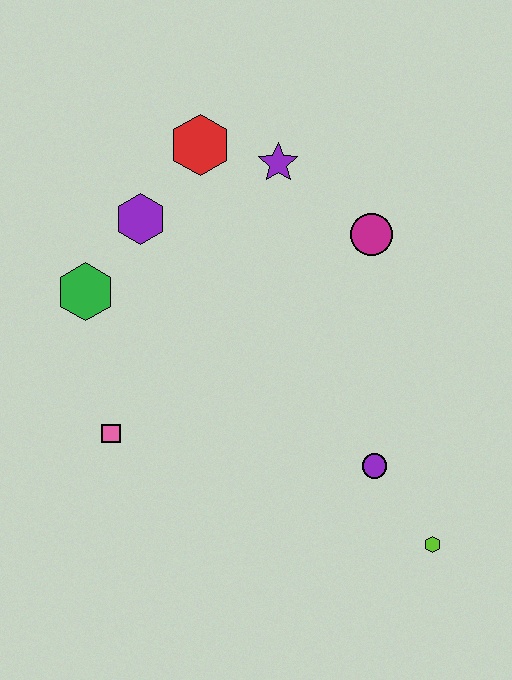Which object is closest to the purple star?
The red hexagon is closest to the purple star.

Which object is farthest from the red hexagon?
The lime hexagon is farthest from the red hexagon.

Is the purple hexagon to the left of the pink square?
No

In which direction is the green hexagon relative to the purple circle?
The green hexagon is to the left of the purple circle.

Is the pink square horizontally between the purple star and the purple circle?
No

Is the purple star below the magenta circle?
No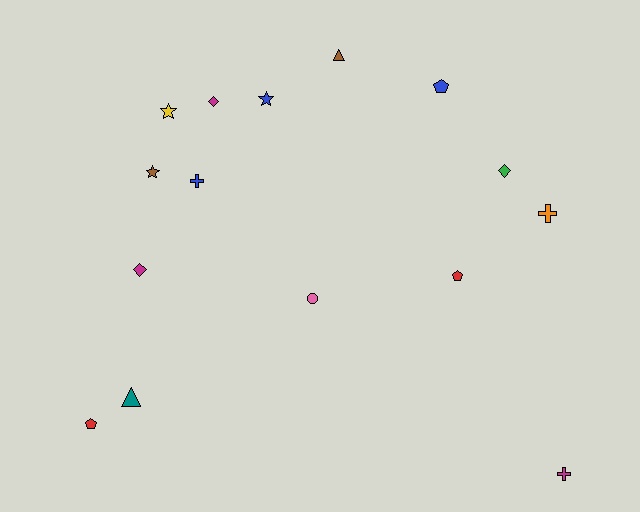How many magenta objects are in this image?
There are 3 magenta objects.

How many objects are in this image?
There are 15 objects.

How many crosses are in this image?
There are 3 crosses.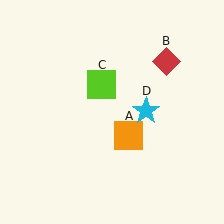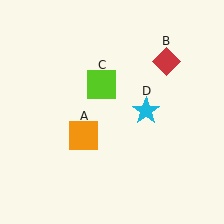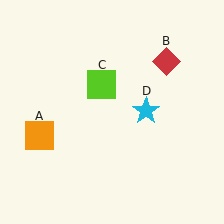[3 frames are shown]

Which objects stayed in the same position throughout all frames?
Red diamond (object B) and lime square (object C) and cyan star (object D) remained stationary.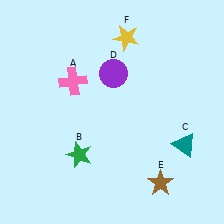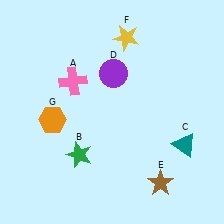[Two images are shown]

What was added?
An orange hexagon (G) was added in Image 2.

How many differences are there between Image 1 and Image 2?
There is 1 difference between the two images.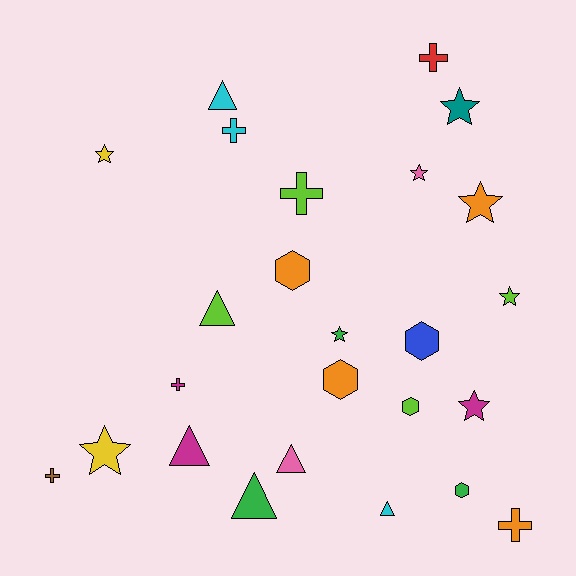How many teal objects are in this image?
There is 1 teal object.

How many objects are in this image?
There are 25 objects.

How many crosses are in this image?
There are 6 crosses.